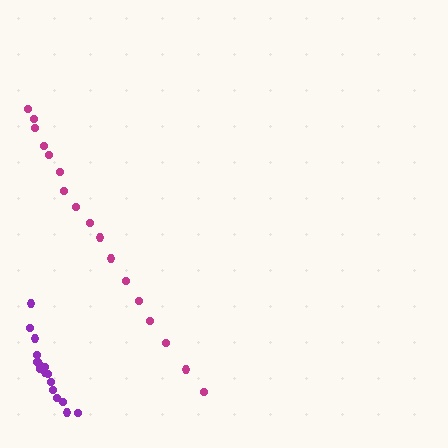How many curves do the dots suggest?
There are 2 distinct paths.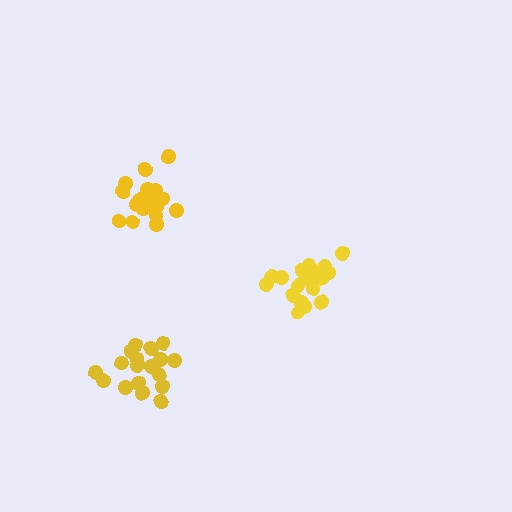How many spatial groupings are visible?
There are 3 spatial groupings.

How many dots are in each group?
Group 1: 18 dots, Group 2: 21 dots, Group 3: 18 dots (57 total).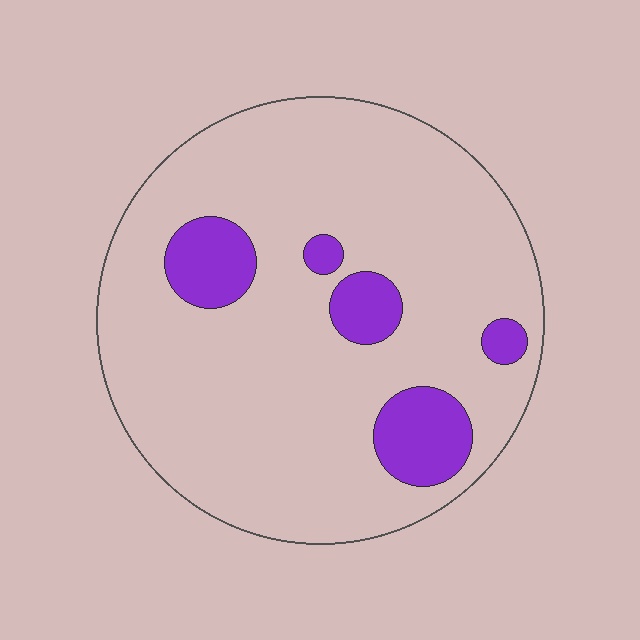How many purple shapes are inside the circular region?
5.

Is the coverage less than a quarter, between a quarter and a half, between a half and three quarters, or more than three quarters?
Less than a quarter.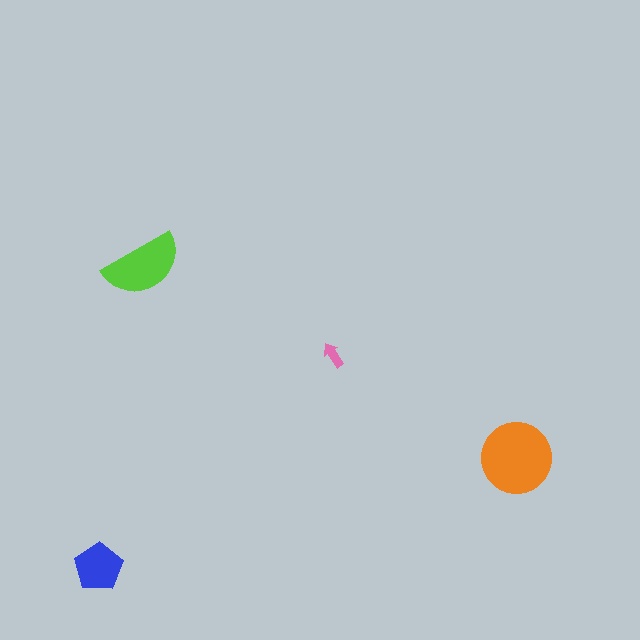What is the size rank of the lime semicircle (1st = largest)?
2nd.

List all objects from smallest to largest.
The pink arrow, the blue pentagon, the lime semicircle, the orange circle.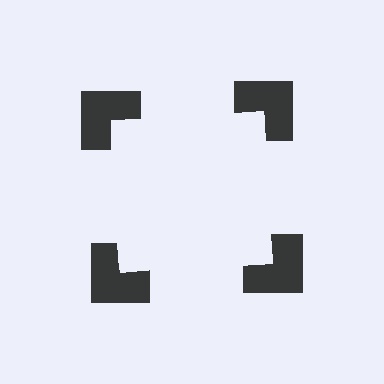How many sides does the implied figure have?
4 sides.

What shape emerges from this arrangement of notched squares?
An illusory square — its edges are inferred from the aligned wedge cuts in the notched squares, not physically drawn.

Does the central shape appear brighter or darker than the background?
It typically appears slightly brighter than the background, even though no actual brightness change is drawn.